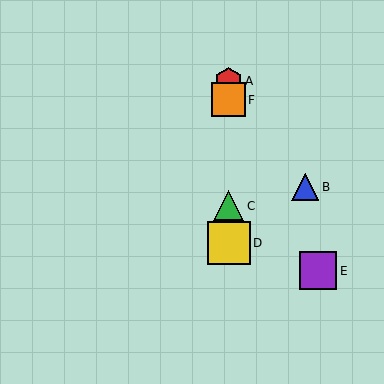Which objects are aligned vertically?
Objects A, C, D, F are aligned vertically.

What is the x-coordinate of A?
Object A is at x≈229.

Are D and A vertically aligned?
Yes, both are at x≈229.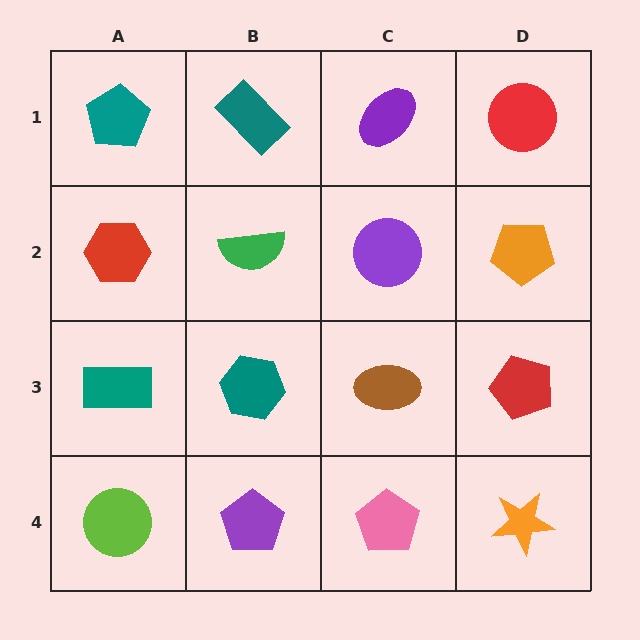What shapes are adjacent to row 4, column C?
A brown ellipse (row 3, column C), a purple pentagon (row 4, column B), an orange star (row 4, column D).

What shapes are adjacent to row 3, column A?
A red hexagon (row 2, column A), a lime circle (row 4, column A), a teal hexagon (row 3, column B).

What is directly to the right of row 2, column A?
A green semicircle.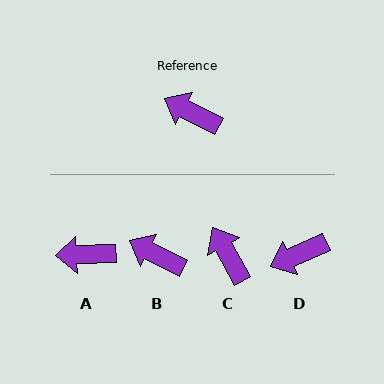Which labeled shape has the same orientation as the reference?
B.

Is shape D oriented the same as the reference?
No, it is off by about 51 degrees.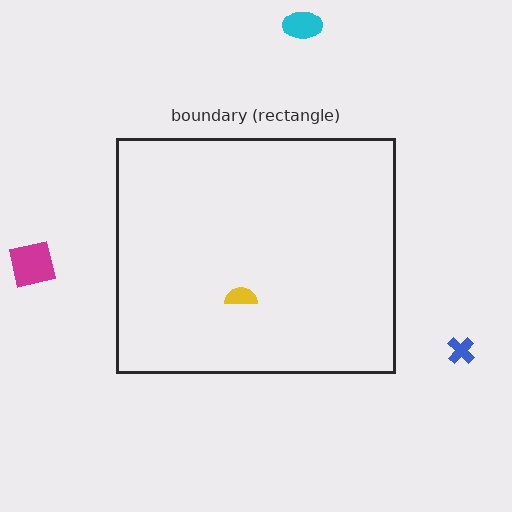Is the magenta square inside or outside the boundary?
Outside.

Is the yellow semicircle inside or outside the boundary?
Inside.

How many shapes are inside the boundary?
1 inside, 3 outside.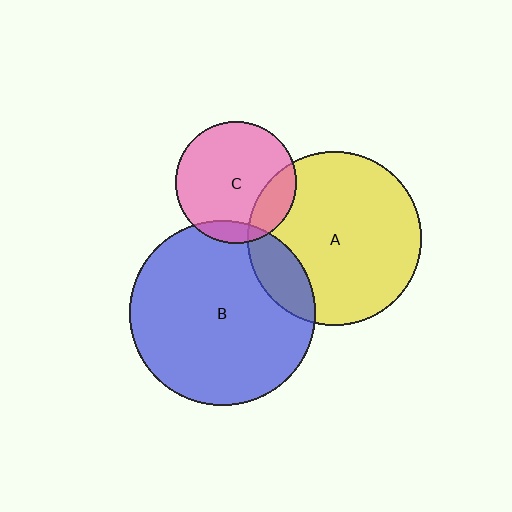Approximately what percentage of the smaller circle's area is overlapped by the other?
Approximately 10%.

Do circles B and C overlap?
Yes.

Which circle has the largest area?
Circle B (blue).